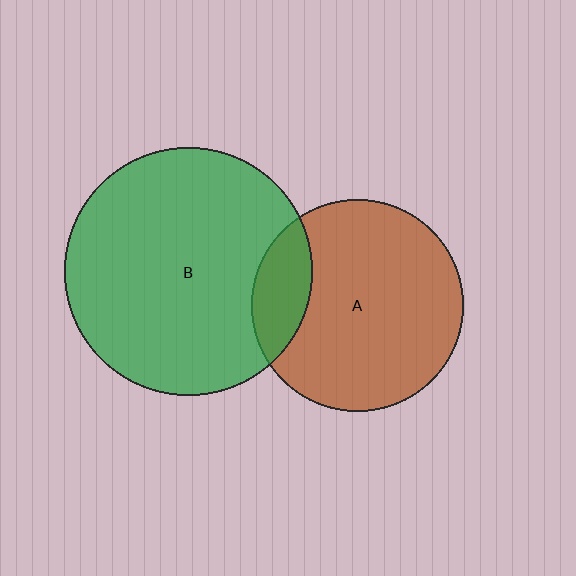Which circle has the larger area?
Circle B (green).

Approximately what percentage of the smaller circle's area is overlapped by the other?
Approximately 15%.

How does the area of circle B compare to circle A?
Approximately 1.4 times.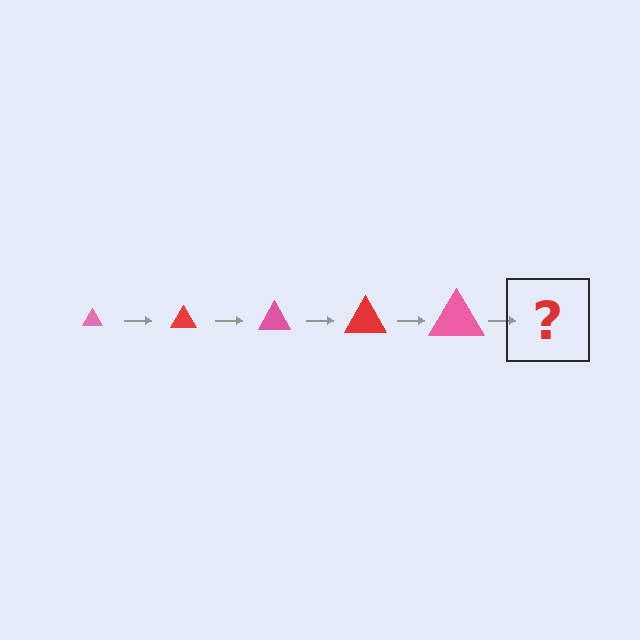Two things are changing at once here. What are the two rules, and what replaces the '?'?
The two rules are that the triangle grows larger each step and the color cycles through pink and red. The '?' should be a red triangle, larger than the previous one.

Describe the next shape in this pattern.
It should be a red triangle, larger than the previous one.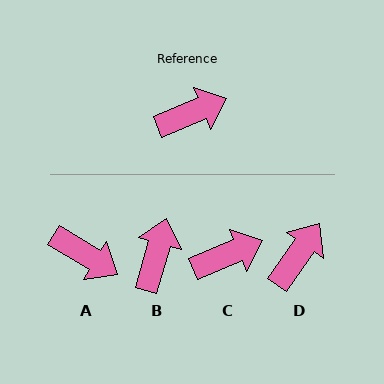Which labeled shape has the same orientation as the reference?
C.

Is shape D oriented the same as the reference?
No, it is off by about 33 degrees.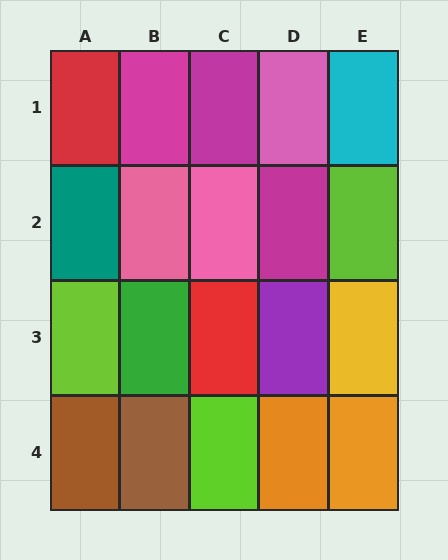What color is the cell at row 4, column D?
Orange.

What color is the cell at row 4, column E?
Orange.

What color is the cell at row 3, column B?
Green.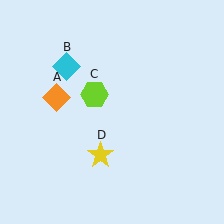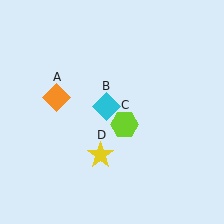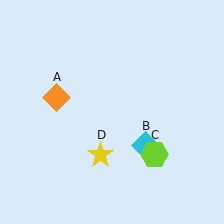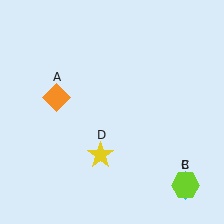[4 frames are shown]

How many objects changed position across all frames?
2 objects changed position: cyan diamond (object B), lime hexagon (object C).